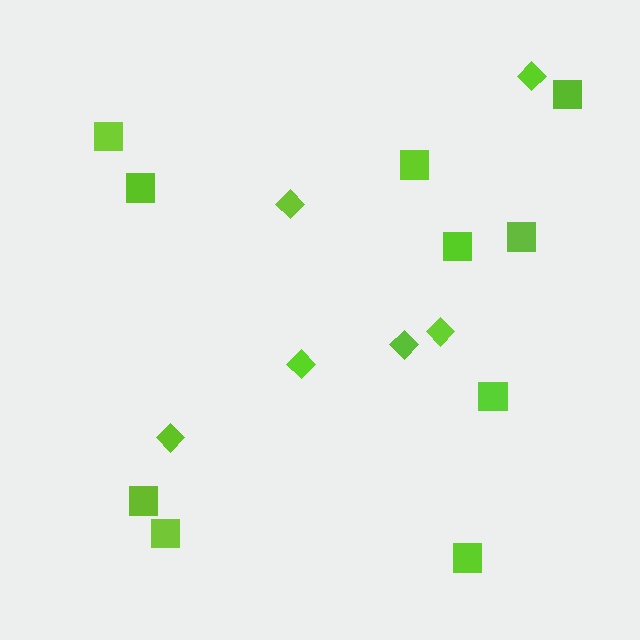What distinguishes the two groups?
There are 2 groups: one group of diamonds (6) and one group of squares (10).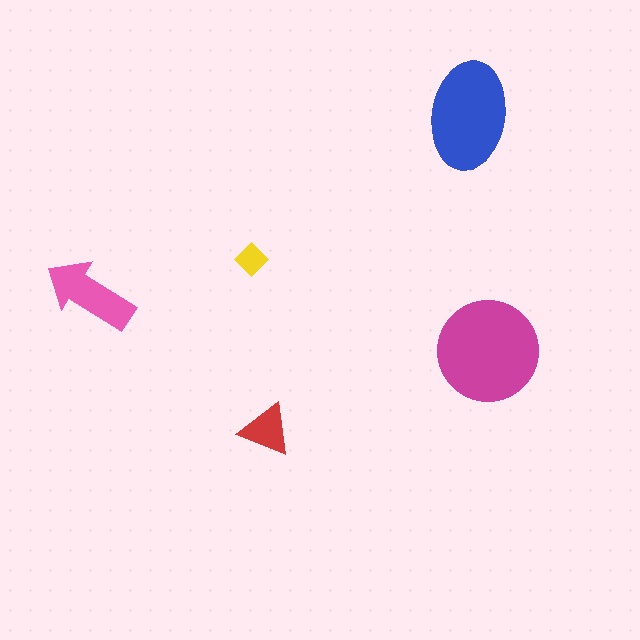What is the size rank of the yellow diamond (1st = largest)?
5th.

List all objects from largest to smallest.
The magenta circle, the blue ellipse, the pink arrow, the red triangle, the yellow diamond.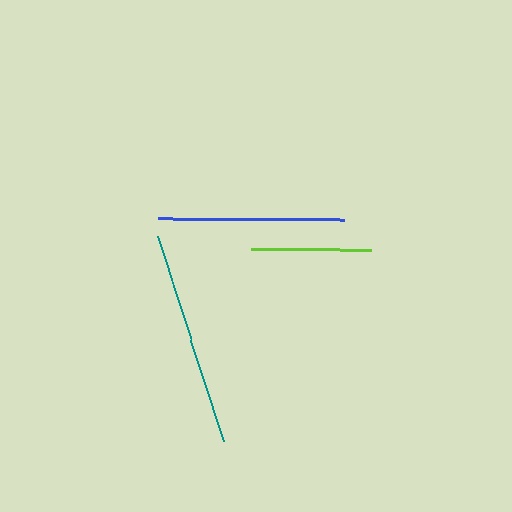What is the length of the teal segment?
The teal segment is approximately 215 pixels long.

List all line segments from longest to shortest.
From longest to shortest: teal, blue, lime.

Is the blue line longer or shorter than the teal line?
The teal line is longer than the blue line.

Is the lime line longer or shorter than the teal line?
The teal line is longer than the lime line.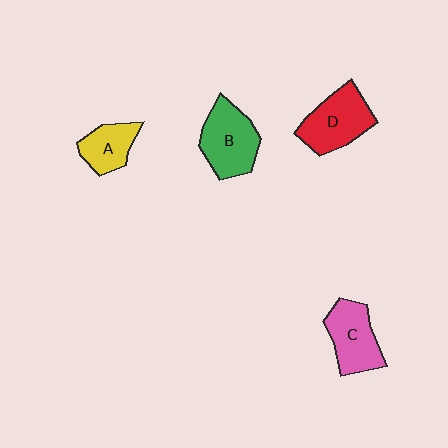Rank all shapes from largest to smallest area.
From largest to smallest: B (green), D (red), C (pink), A (yellow).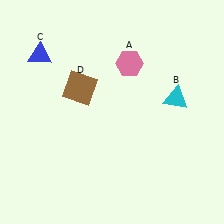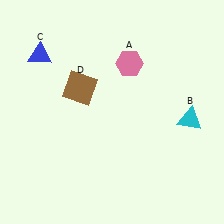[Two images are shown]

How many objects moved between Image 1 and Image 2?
1 object moved between the two images.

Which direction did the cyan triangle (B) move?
The cyan triangle (B) moved down.